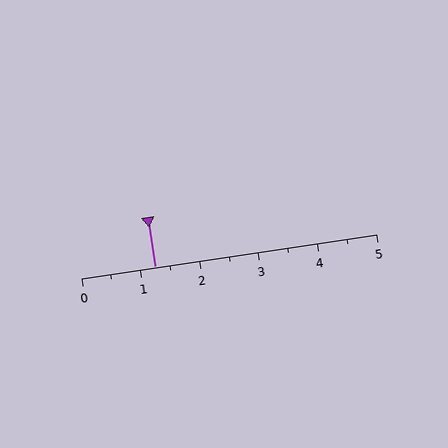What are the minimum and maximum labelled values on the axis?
The axis runs from 0 to 5.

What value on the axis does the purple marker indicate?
The marker indicates approximately 1.2.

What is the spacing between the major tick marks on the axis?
The major ticks are spaced 1 apart.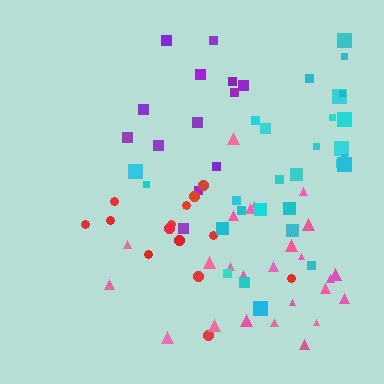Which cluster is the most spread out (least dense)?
Purple.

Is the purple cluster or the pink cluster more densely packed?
Pink.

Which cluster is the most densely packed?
Cyan.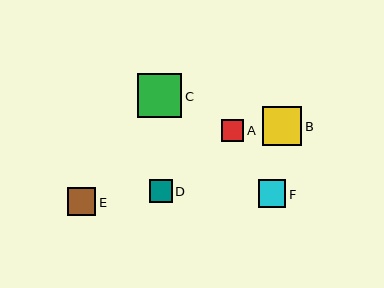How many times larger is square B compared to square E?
Square B is approximately 1.4 times the size of square E.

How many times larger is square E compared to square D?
Square E is approximately 1.2 times the size of square D.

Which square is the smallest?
Square A is the smallest with a size of approximately 22 pixels.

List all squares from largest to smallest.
From largest to smallest: C, B, E, F, D, A.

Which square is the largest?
Square C is the largest with a size of approximately 44 pixels.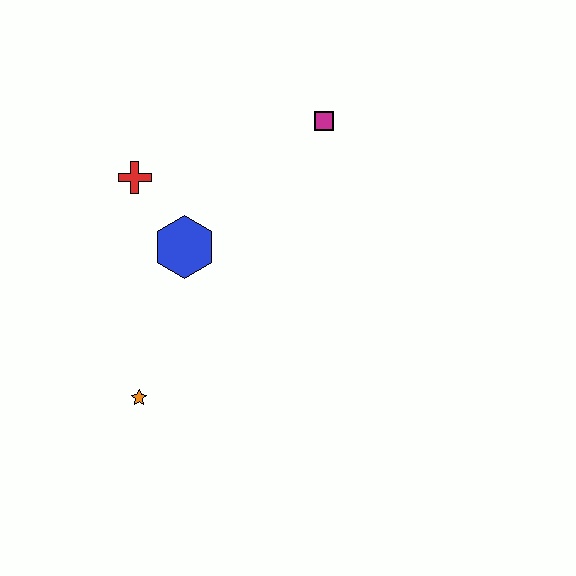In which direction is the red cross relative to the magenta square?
The red cross is to the left of the magenta square.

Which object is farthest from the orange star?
The magenta square is farthest from the orange star.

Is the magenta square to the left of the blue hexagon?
No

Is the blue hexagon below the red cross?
Yes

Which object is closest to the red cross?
The blue hexagon is closest to the red cross.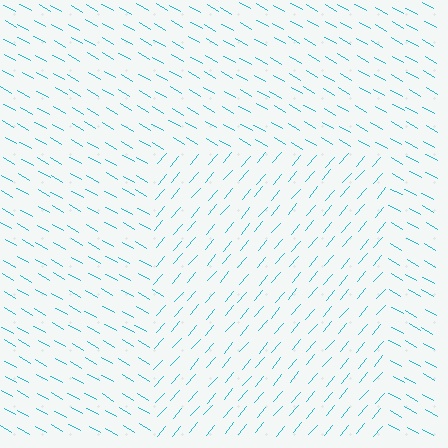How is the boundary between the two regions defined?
The boundary is defined purely by a change in line orientation (approximately 79 degrees difference). All lines are the same color and thickness.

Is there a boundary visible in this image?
Yes, there is a texture boundary formed by a change in line orientation.